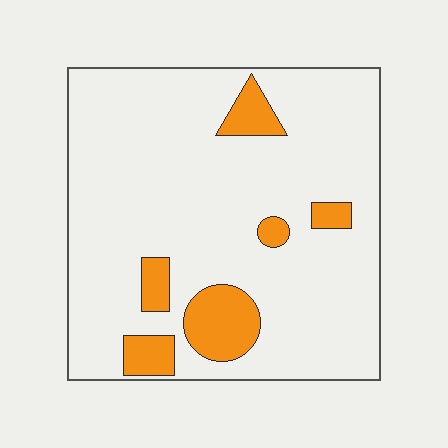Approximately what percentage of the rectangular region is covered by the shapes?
Approximately 15%.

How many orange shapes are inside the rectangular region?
6.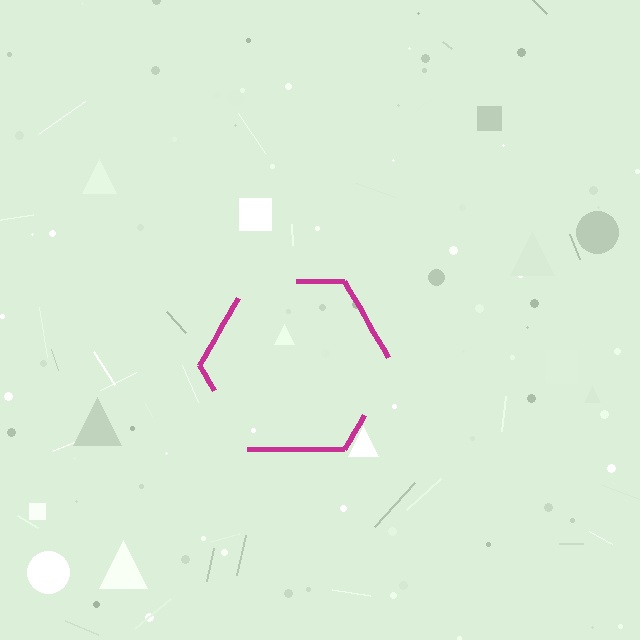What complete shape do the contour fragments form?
The contour fragments form a hexagon.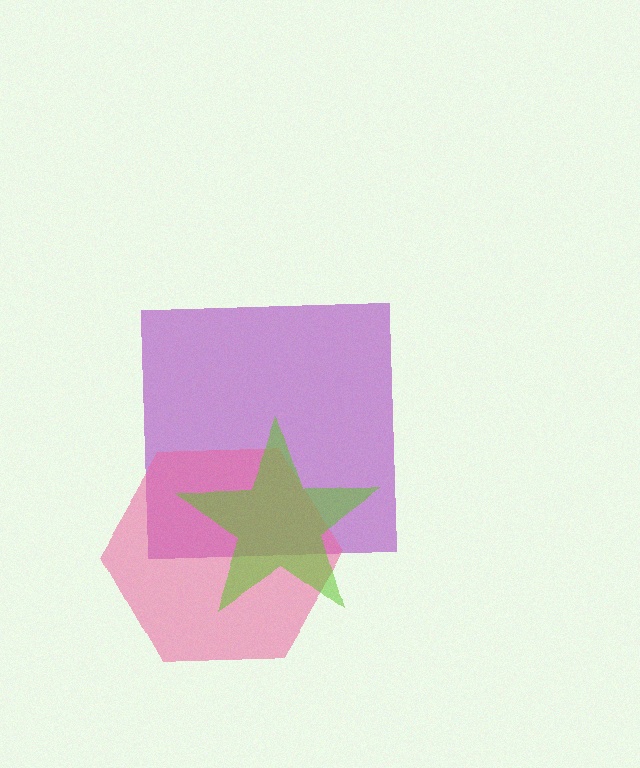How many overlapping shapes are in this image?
There are 3 overlapping shapes in the image.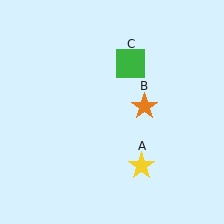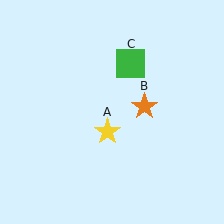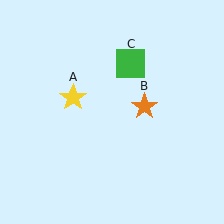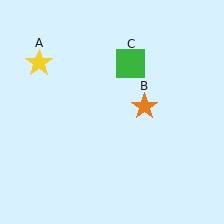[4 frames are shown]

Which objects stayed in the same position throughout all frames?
Orange star (object B) and green square (object C) remained stationary.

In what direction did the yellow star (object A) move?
The yellow star (object A) moved up and to the left.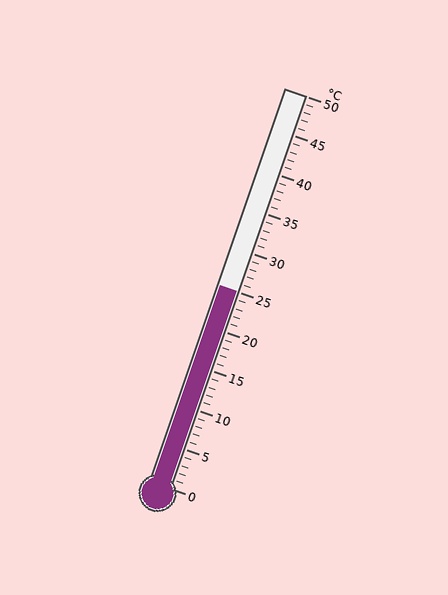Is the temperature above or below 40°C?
The temperature is below 40°C.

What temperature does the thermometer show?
The thermometer shows approximately 25°C.